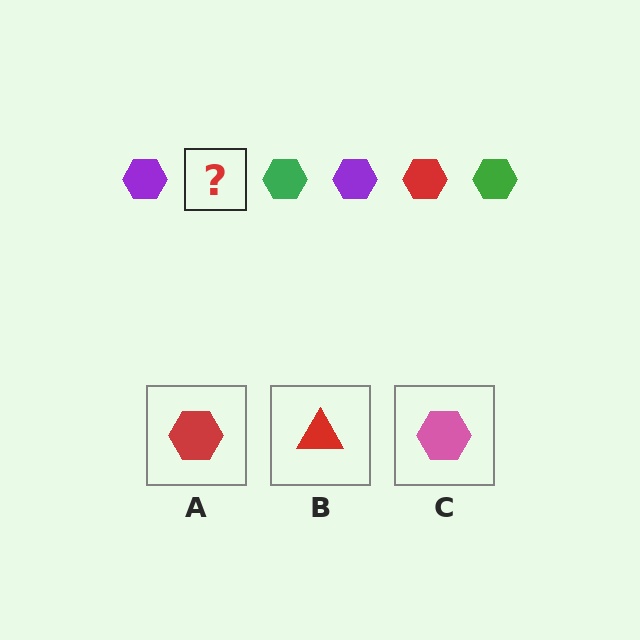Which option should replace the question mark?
Option A.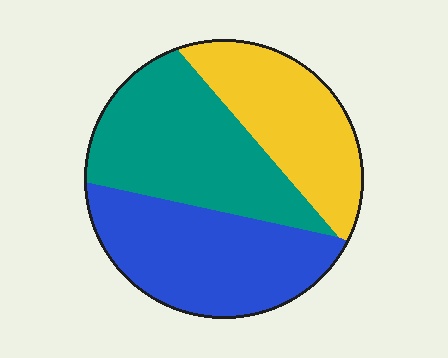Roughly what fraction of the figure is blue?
Blue covers 35% of the figure.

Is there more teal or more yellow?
Teal.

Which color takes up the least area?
Yellow, at roughly 30%.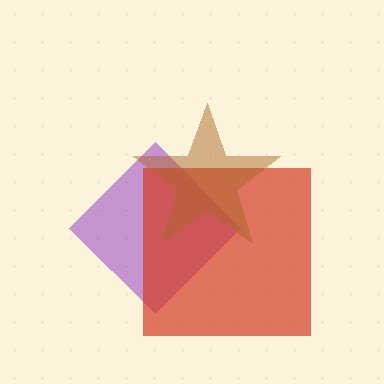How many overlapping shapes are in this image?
There are 3 overlapping shapes in the image.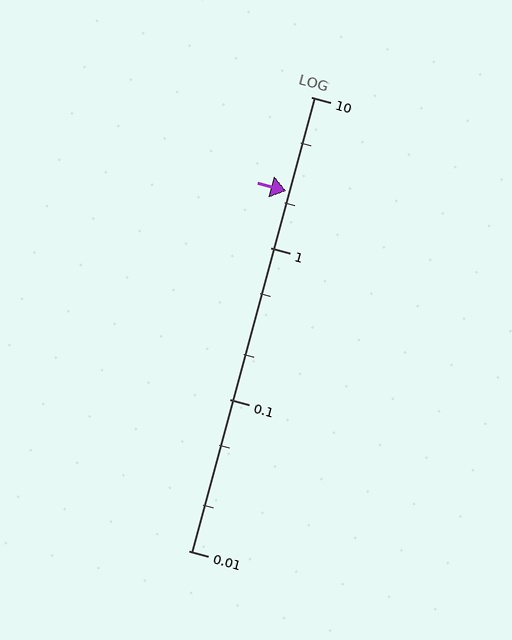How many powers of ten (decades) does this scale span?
The scale spans 3 decades, from 0.01 to 10.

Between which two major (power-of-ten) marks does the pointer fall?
The pointer is between 1 and 10.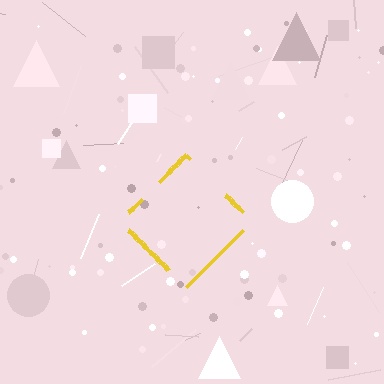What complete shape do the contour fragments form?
The contour fragments form a diamond.